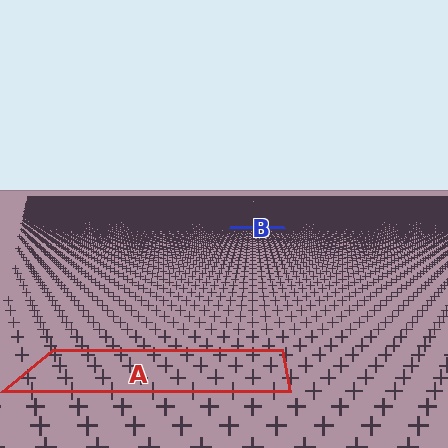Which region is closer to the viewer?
Region A is closer. The texture elements there are larger and more spread out.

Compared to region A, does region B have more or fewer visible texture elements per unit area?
Region B has more texture elements per unit area — they are packed more densely because it is farther away.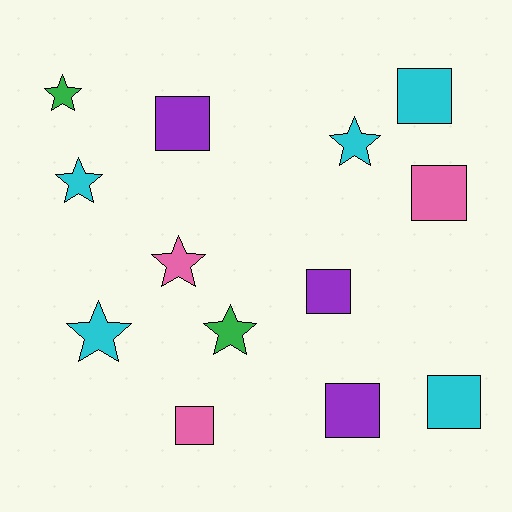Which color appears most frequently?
Cyan, with 5 objects.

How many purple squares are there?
There are 3 purple squares.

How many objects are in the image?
There are 13 objects.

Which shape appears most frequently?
Square, with 7 objects.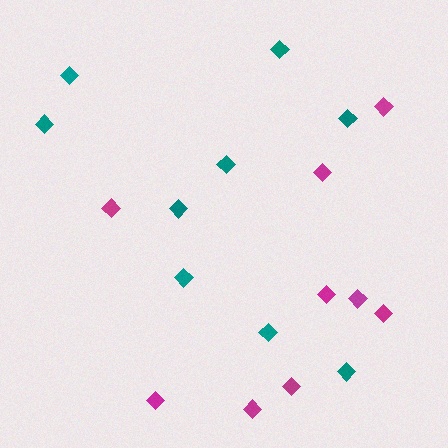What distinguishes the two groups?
There are 2 groups: one group of magenta diamonds (9) and one group of teal diamonds (9).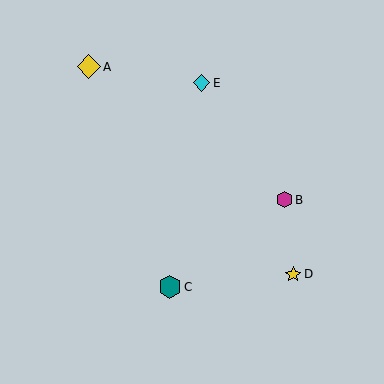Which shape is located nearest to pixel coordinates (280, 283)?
The yellow star (labeled D) at (293, 274) is nearest to that location.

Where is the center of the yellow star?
The center of the yellow star is at (293, 274).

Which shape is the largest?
The yellow diamond (labeled A) is the largest.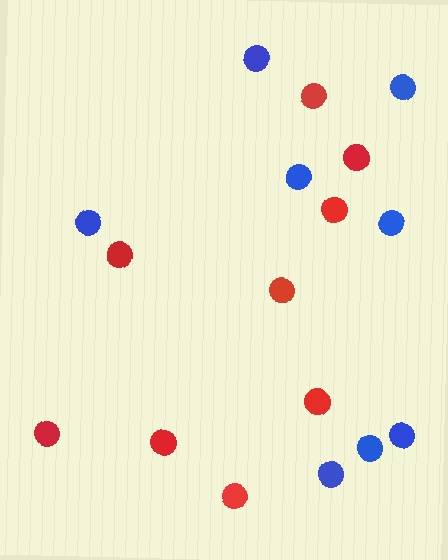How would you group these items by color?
There are 2 groups: one group of red circles (9) and one group of blue circles (8).